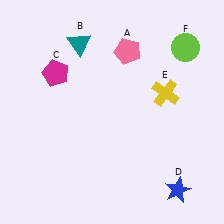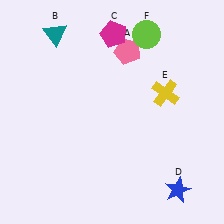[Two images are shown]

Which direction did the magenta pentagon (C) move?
The magenta pentagon (C) moved right.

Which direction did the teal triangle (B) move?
The teal triangle (B) moved left.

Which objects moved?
The objects that moved are: the teal triangle (B), the magenta pentagon (C), the lime circle (F).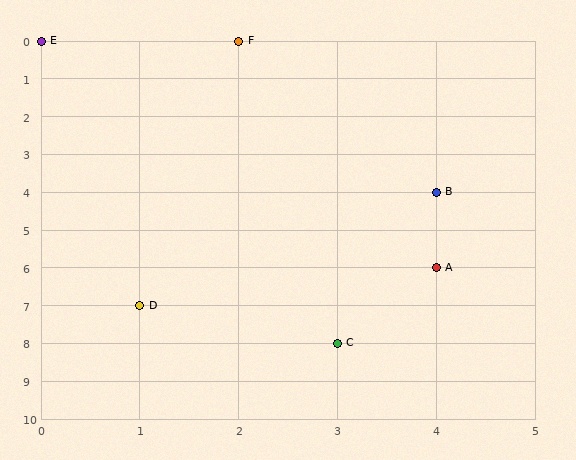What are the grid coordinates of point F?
Point F is at grid coordinates (2, 0).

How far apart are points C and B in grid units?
Points C and B are 1 column and 4 rows apart (about 4.1 grid units diagonally).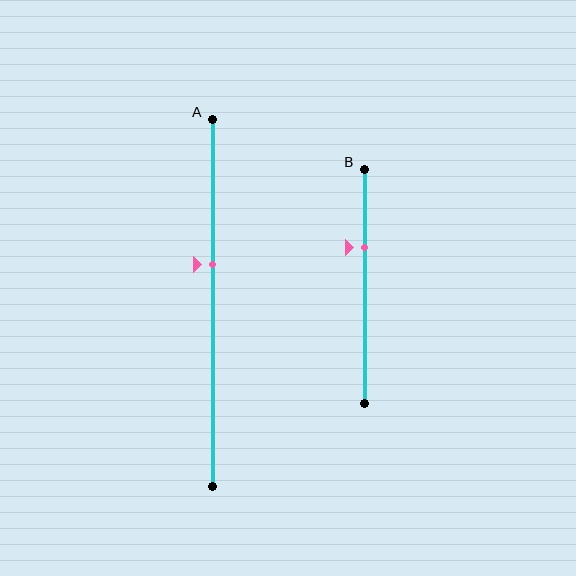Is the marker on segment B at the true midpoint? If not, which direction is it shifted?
No, the marker on segment B is shifted upward by about 17% of the segment length.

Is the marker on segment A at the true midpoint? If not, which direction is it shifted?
No, the marker on segment A is shifted upward by about 10% of the segment length.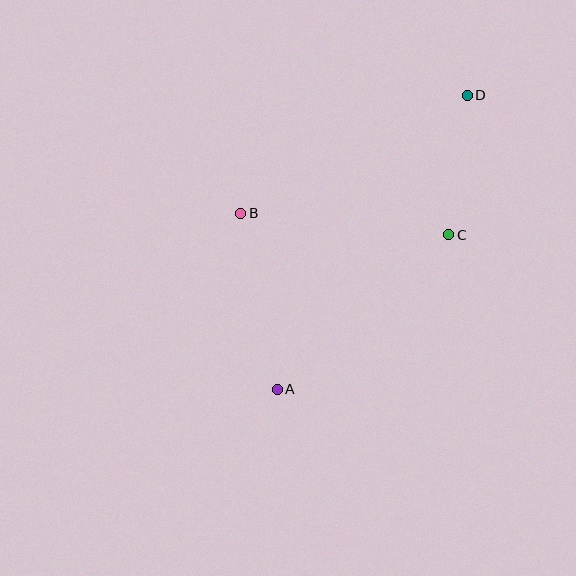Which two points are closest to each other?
Points C and D are closest to each other.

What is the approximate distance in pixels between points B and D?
The distance between B and D is approximately 256 pixels.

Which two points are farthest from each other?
Points A and D are farthest from each other.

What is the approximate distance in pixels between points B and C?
The distance between B and C is approximately 209 pixels.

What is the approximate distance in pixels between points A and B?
The distance between A and B is approximately 180 pixels.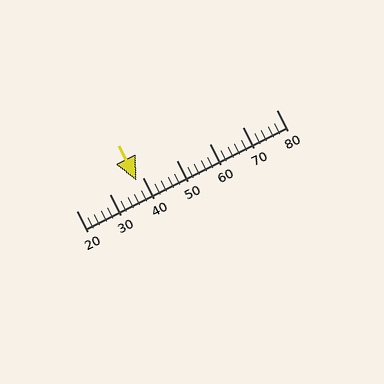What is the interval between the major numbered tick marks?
The major tick marks are spaced 10 units apart.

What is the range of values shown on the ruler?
The ruler shows values from 20 to 80.